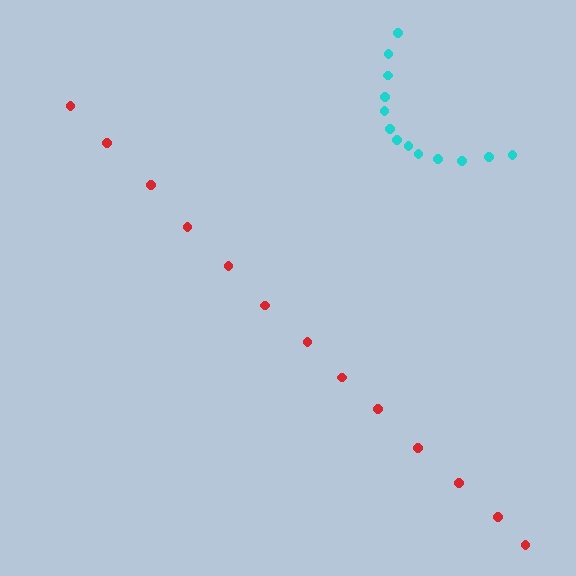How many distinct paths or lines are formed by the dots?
There are 2 distinct paths.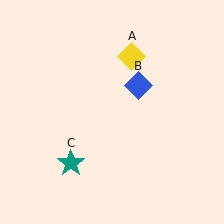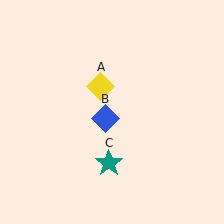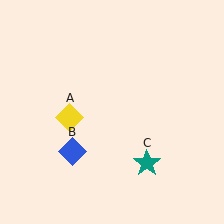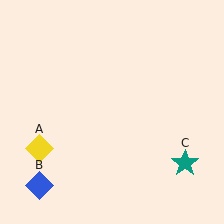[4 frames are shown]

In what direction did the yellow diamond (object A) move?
The yellow diamond (object A) moved down and to the left.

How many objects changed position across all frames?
3 objects changed position: yellow diamond (object A), blue diamond (object B), teal star (object C).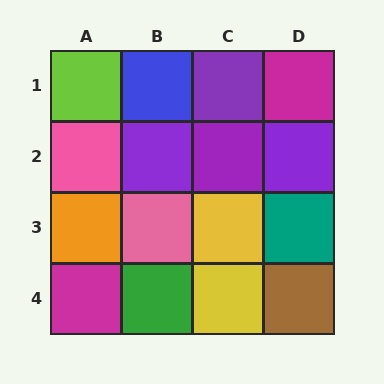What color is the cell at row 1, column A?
Lime.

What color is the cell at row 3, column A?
Orange.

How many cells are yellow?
2 cells are yellow.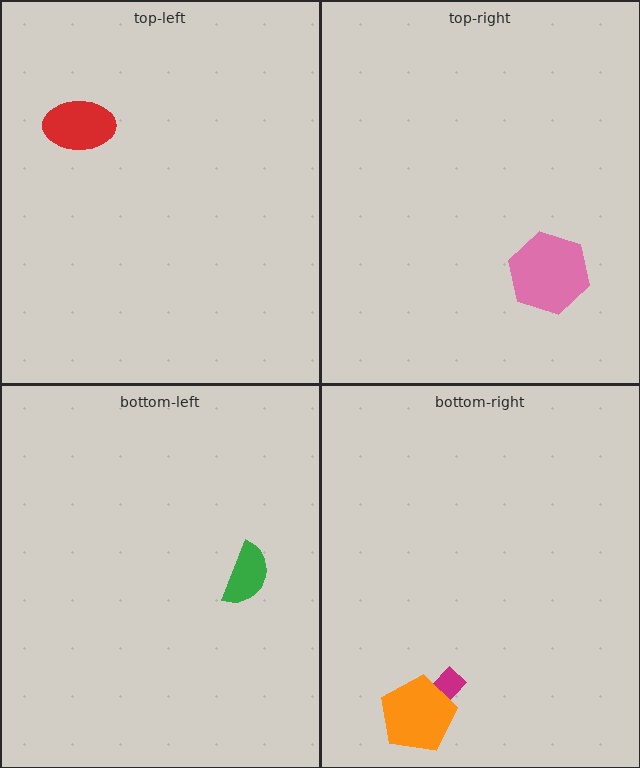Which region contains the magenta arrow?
The bottom-right region.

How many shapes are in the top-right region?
1.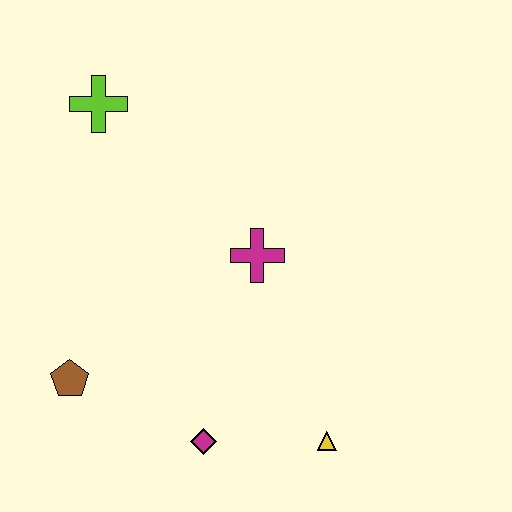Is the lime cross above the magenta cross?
Yes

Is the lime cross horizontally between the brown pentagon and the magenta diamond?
Yes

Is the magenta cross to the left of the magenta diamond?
No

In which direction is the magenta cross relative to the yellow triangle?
The magenta cross is above the yellow triangle.